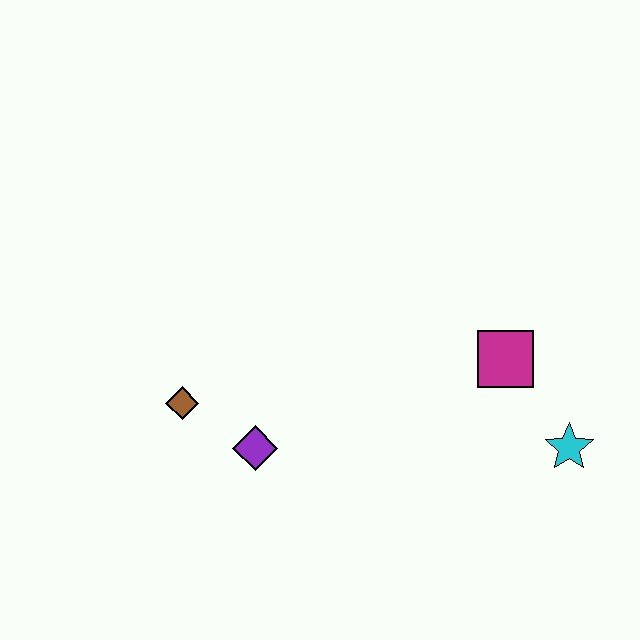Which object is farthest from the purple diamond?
The cyan star is farthest from the purple diamond.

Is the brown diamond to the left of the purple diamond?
Yes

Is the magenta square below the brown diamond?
No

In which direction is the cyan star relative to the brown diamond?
The cyan star is to the right of the brown diamond.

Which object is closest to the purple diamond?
The brown diamond is closest to the purple diamond.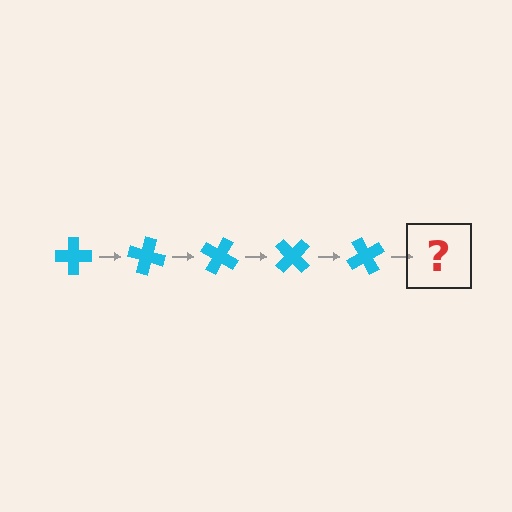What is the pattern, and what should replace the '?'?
The pattern is that the cross rotates 15 degrees each step. The '?' should be a cyan cross rotated 75 degrees.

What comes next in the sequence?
The next element should be a cyan cross rotated 75 degrees.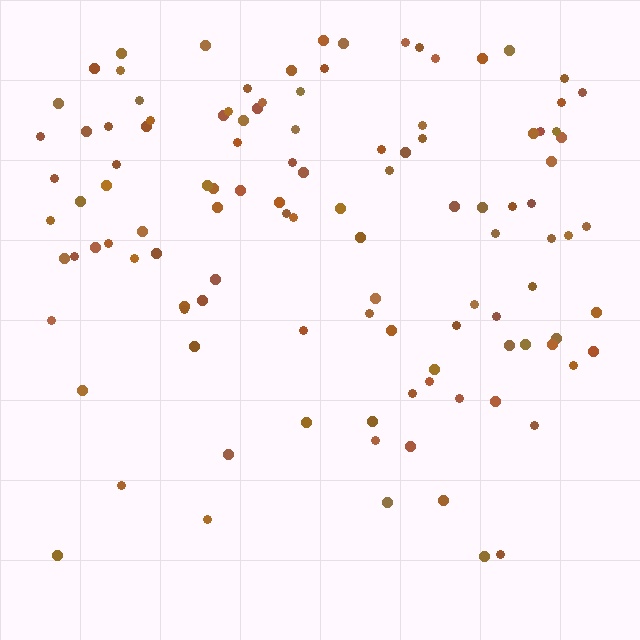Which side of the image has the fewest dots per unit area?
The bottom.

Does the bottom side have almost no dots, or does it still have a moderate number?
Still a moderate number, just noticeably fewer than the top.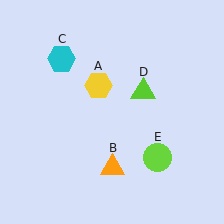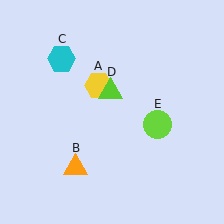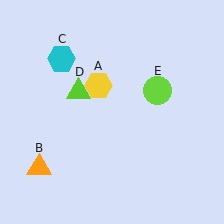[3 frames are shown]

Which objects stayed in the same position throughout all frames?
Yellow hexagon (object A) and cyan hexagon (object C) remained stationary.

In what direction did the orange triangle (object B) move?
The orange triangle (object B) moved left.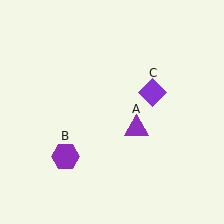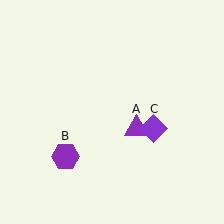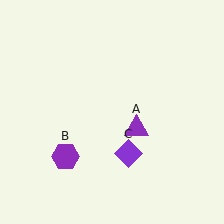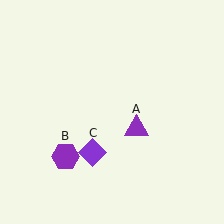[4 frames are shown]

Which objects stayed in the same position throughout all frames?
Purple triangle (object A) and purple hexagon (object B) remained stationary.